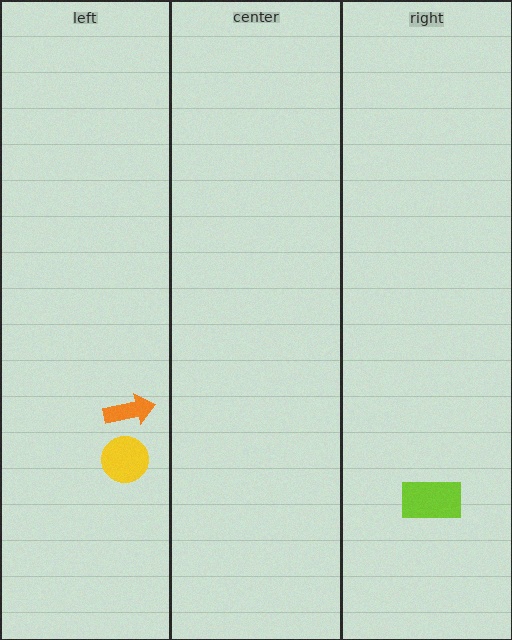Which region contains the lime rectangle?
The right region.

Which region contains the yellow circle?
The left region.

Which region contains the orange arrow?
The left region.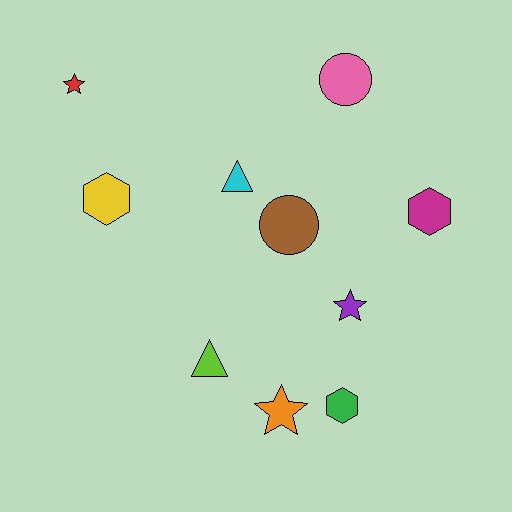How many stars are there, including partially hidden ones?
There are 3 stars.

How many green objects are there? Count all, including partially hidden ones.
There is 1 green object.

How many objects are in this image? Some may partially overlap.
There are 10 objects.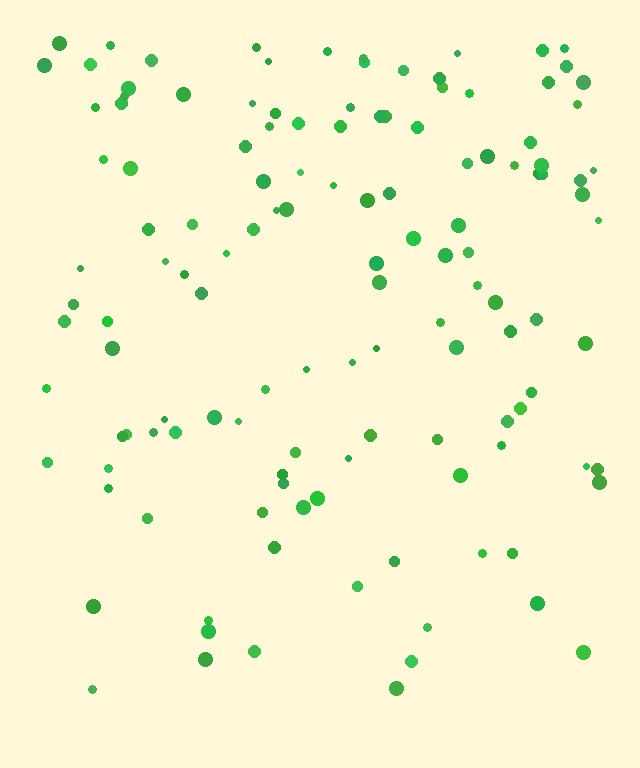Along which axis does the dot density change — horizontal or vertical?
Vertical.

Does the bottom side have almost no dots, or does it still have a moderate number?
Still a moderate number, just noticeably fewer than the top.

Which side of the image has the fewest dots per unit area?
The bottom.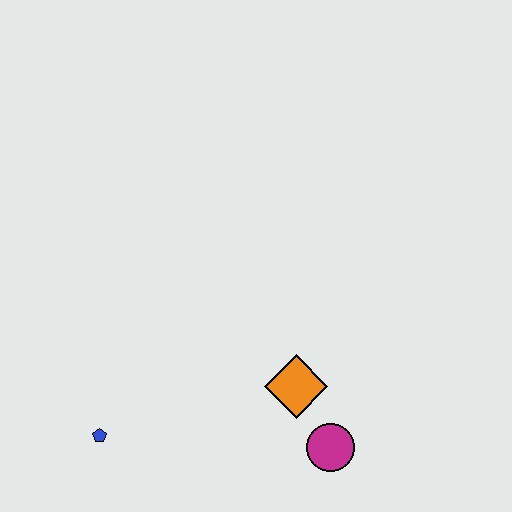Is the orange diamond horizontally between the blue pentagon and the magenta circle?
Yes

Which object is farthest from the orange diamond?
The blue pentagon is farthest from the orange diamond.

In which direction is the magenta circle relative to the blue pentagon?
The magenta circle is to the right of the blue pentagon.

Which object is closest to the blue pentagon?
The orange diamond is closest to the blue pentagon.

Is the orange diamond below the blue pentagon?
No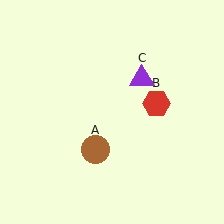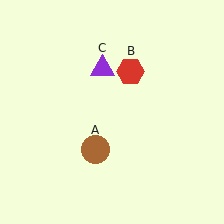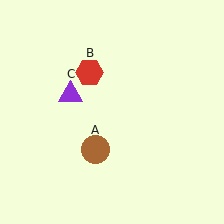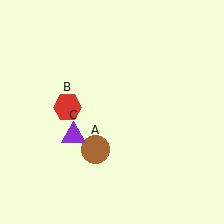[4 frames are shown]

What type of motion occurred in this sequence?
The red hexagon (object B), purple triangle (object C) rotated counterclockwise around the center of the scene.